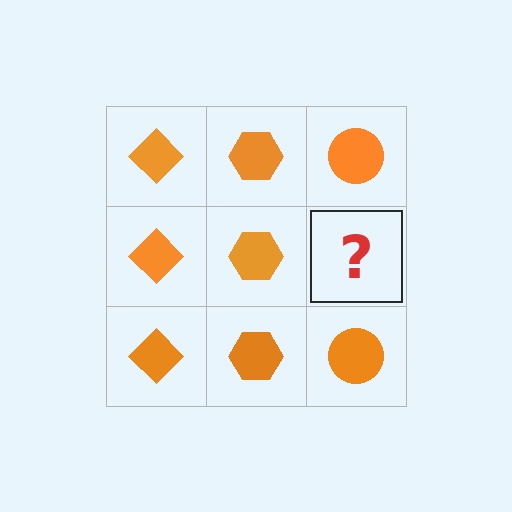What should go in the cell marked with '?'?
The missing cell should contain an orange circle.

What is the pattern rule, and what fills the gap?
The rule is that each column has a consistent shape. The gap should be filled with an orange circle.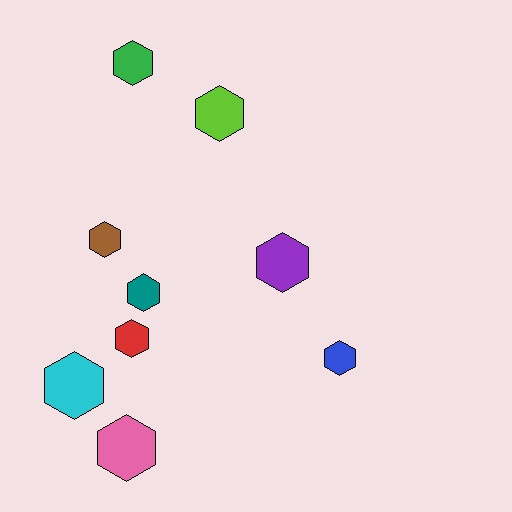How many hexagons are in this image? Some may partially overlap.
There are 9 hexagons.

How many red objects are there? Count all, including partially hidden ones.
There is 1 red object.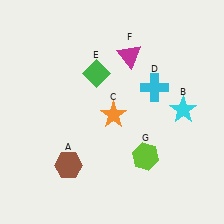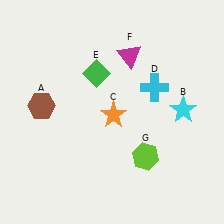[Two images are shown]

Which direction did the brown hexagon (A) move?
The brown hexagon (A) moved up.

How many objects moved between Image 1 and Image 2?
1 object moved between the two images.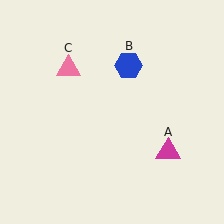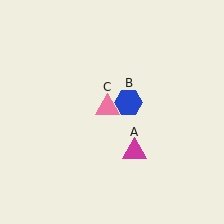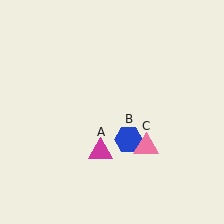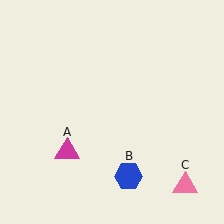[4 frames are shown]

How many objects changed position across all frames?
3 objects changed position: magenta triangle (object A), blue hexagon (object B), pink triangle (object C).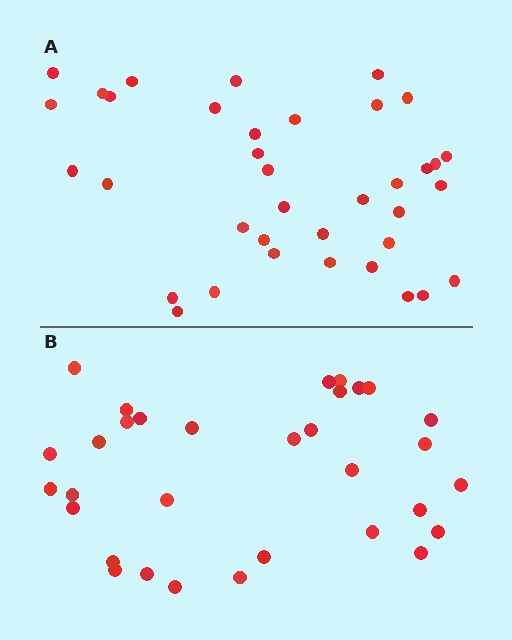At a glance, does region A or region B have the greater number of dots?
Region A (the top region) has more dots.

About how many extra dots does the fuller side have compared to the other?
Region A has about 5 more dots than region B.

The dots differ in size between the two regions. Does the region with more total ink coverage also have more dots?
No. Region B has more total ink coverage because its dots are larger, but region A actually contains more individual dots. Total area can be misleading — the number of items is what matters here.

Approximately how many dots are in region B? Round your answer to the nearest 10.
About 30 dots. (The exact count is 32, which rounds to 30.)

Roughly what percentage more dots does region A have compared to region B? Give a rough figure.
About 15% more.